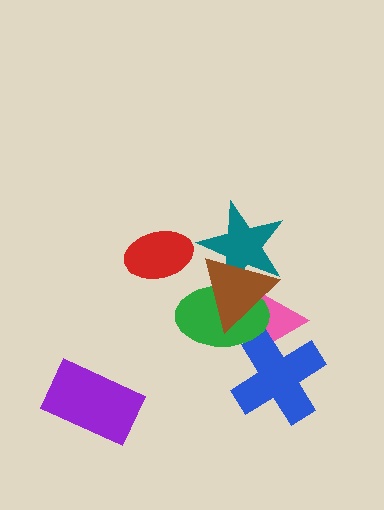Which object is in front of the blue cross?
The green ellipse is in front of the blue cross.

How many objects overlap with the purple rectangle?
0 objects overlap with the purple rectangle.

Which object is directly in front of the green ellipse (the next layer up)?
The teal star is directly in front of the green ellipse.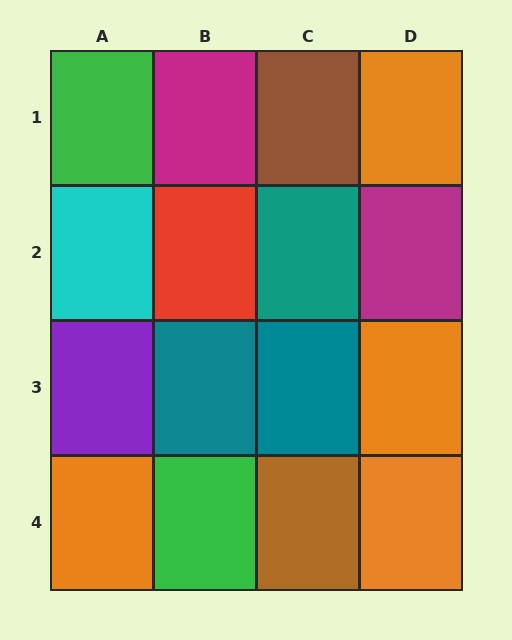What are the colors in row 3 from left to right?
Purple, teal, teal, orange.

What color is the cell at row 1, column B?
Magenta.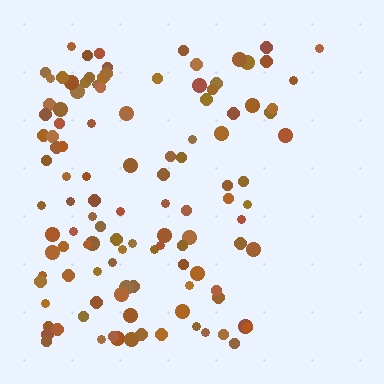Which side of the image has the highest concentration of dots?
The left.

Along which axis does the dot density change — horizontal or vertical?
Horizontal.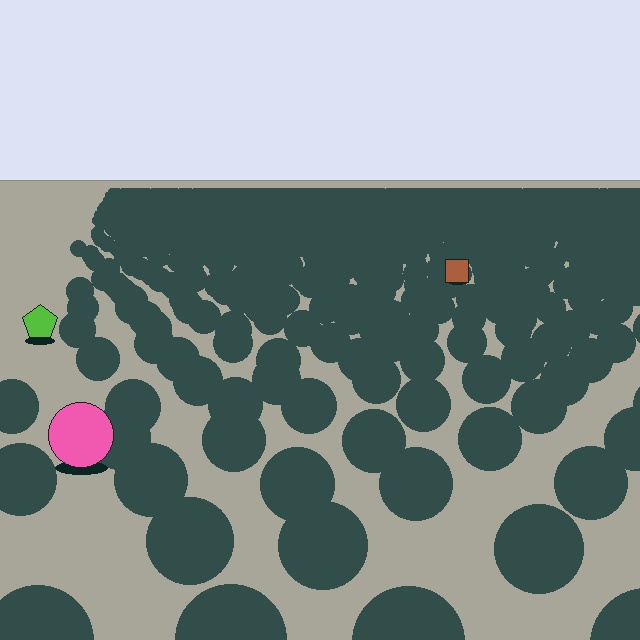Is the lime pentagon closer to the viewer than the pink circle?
No. The pink circle is closer — you can tell from the texture gradient: the ground texture is coarser near it.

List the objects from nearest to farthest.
From nearest to farthest: the pink circle, the lime pentagon, the brown square.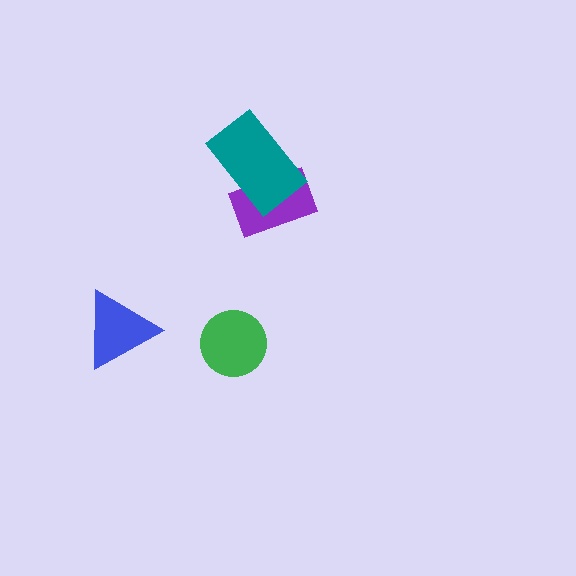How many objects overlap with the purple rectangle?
1 object overlaps with the purple rectangle.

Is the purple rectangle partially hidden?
Yes, it is partially covered by another shape.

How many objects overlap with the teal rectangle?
1 object overlaps with the teal rectangle.